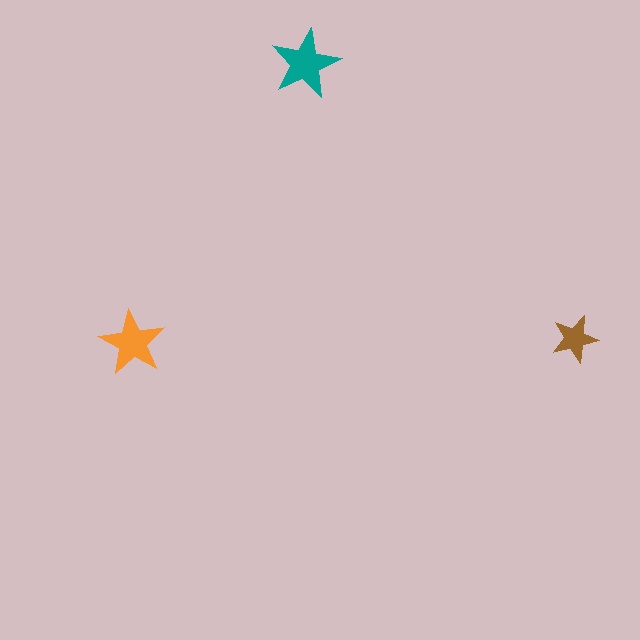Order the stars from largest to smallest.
the teal one, the orange one, the brown one.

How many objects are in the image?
There are 3 objects in the image.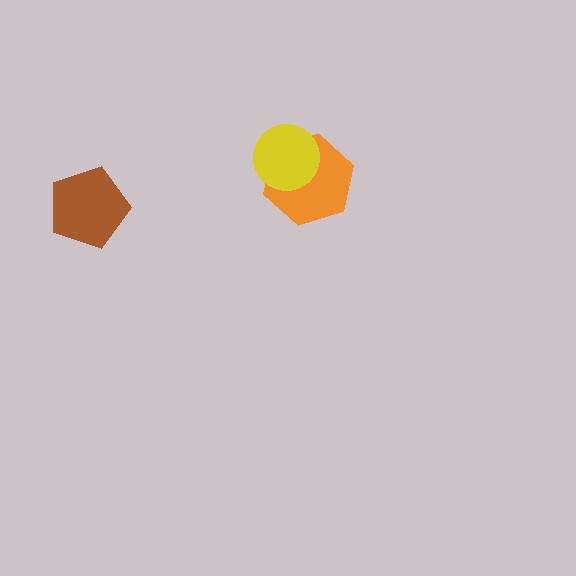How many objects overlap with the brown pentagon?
0 objects overlap with the brown pentagon.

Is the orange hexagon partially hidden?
Yes, it is partially covered by another shape.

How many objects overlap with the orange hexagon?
1 object overlaps with the orange hexagon.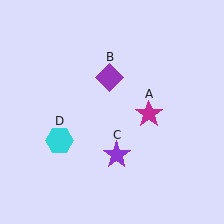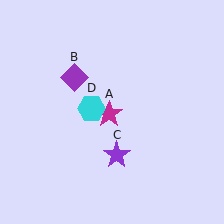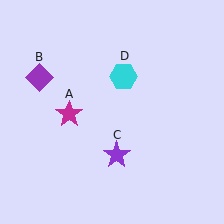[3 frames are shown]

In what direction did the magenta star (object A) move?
The magenta star (object A) moved left.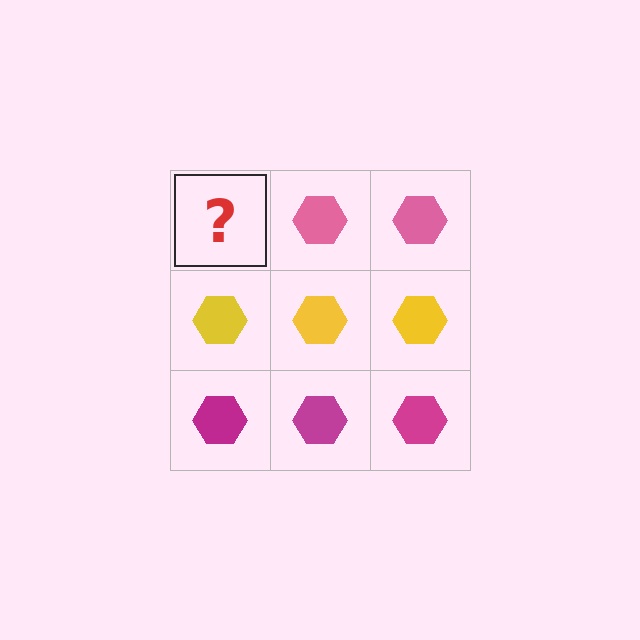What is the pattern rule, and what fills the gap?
The rule is that each row has a consistent color. The gap should be filled with a pink hexagon.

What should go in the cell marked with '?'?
The missing cell should contain a pink hexagon.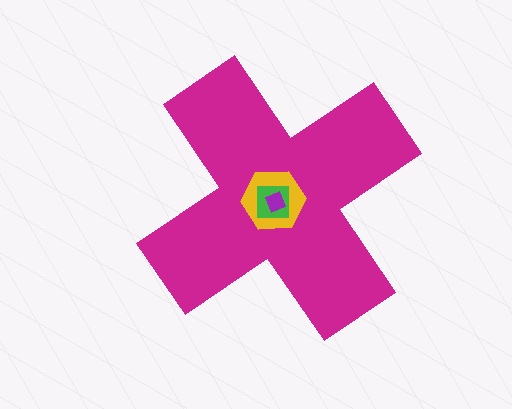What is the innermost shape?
The purple diamond.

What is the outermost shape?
The magenta cross.